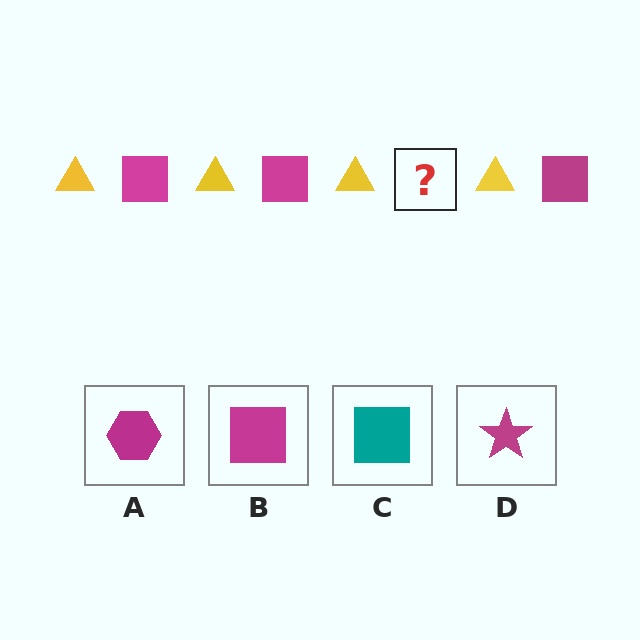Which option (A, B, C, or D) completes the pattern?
B.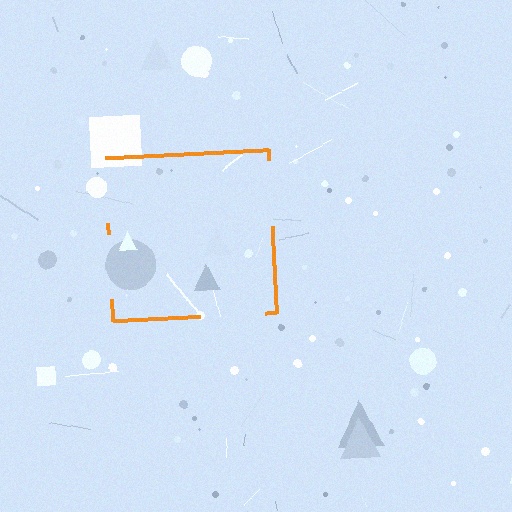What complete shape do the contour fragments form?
The contour fragments form a square.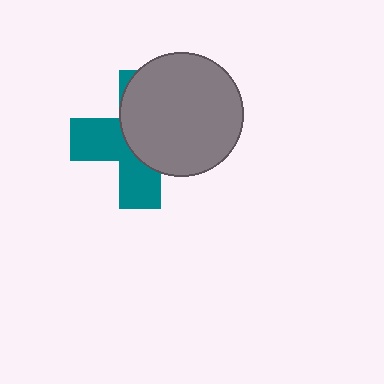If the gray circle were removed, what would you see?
You would see the complete teal cross.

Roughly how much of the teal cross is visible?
About half of it is visible (roughly 45%).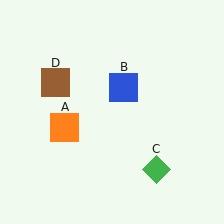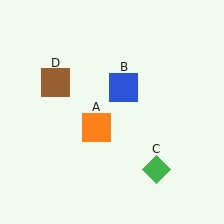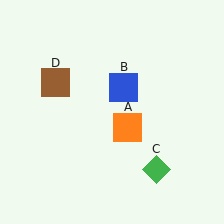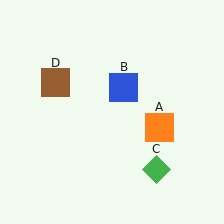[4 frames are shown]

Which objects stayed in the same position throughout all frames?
Blue square (object B) and green diamond (object C) and brown square (object D) remained stationary.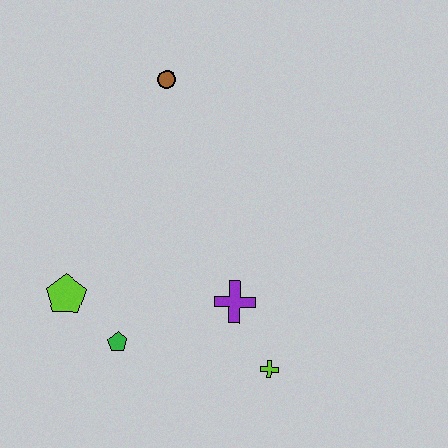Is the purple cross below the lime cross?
No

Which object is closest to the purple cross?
The lime cross is closest to the purple cross.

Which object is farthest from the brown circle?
The lime cross is farthest from the brown circle.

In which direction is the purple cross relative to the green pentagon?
The purple cross is to the right of the green pentagon.